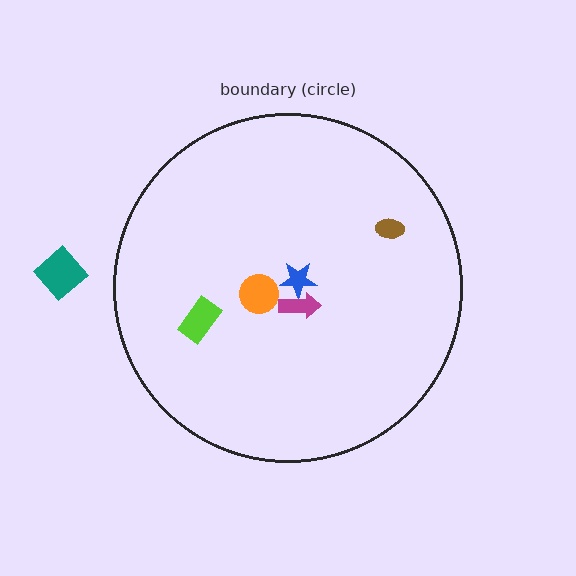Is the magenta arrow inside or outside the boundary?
Inside.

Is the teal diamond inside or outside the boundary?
Outside.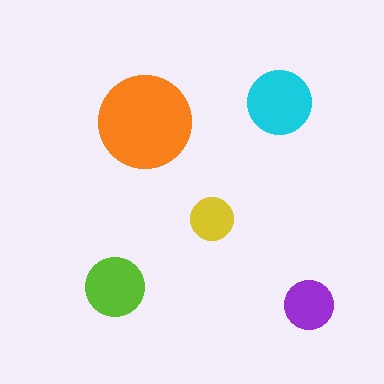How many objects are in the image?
There are 5 objects in the image.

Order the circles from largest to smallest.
the orange one, the cyan one, the lime one, the purple one, the yellow one.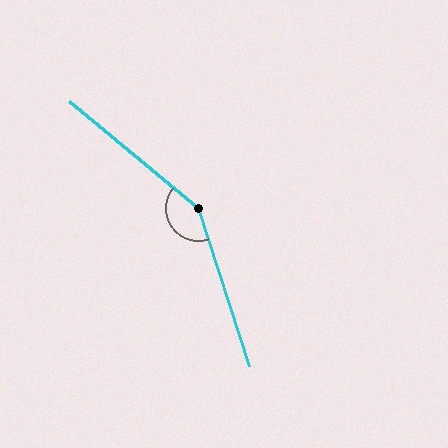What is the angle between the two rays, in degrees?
Approximately 148 degrees.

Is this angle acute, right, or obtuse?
It is obtuse.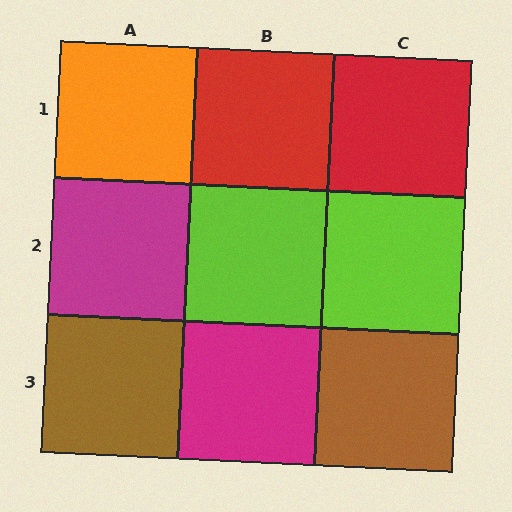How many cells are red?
2 cells are red.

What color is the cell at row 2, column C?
Lime.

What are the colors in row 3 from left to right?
Brown, magenta, brown.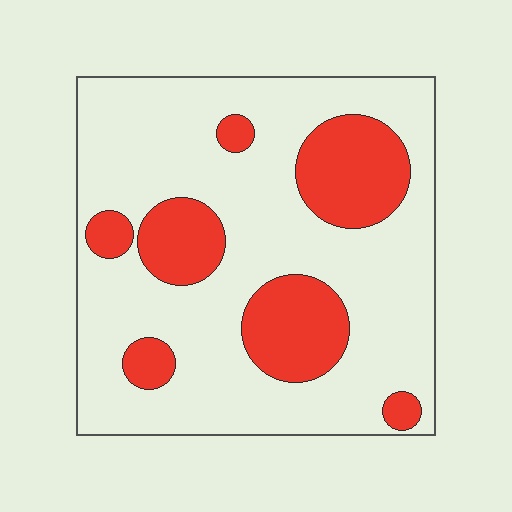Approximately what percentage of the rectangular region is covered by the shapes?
Approximately 25%.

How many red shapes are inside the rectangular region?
7.